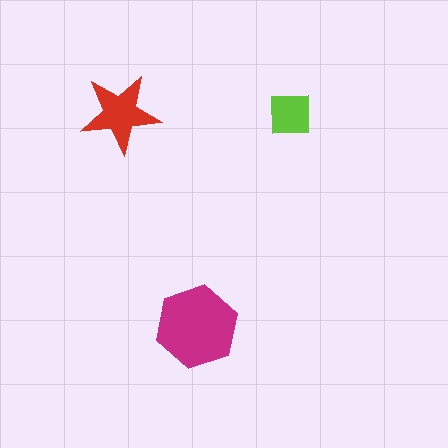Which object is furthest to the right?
The lime square is rightmost.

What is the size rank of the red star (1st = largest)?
2nd.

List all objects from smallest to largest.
The lime square, the red star, the magenta hexagon.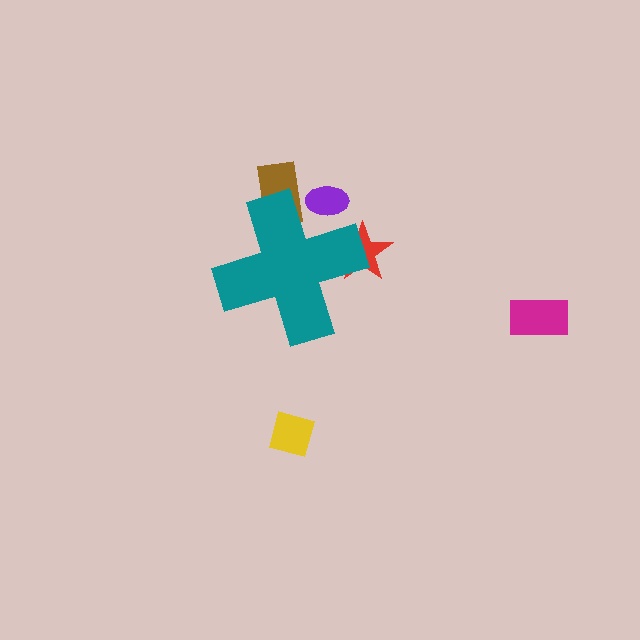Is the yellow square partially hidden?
No, the yellow square is fully visible.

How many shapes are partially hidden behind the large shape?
3 shapes are partially hidden.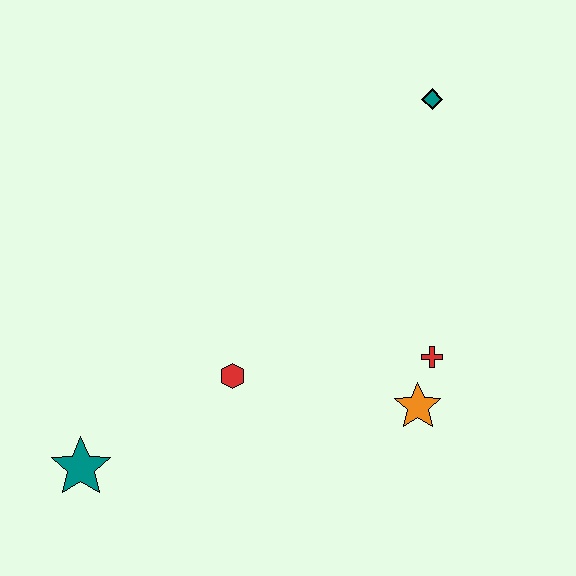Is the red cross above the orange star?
Yes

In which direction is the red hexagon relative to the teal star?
The red hexagon is to the right of the teal star.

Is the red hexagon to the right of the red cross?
No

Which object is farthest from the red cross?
The teal star is farthest from the red cross.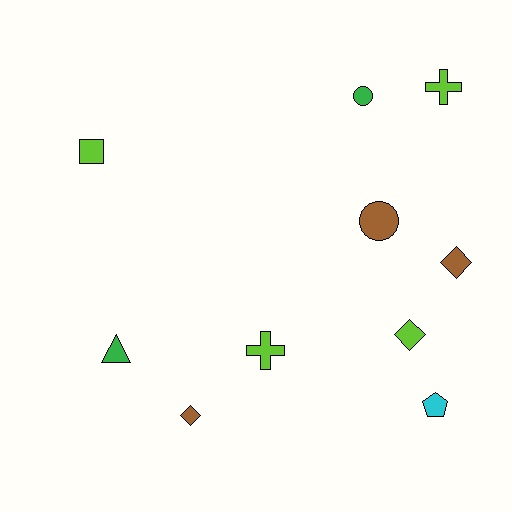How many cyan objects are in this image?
There is 1 cyan object.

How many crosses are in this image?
There are 2 crosses.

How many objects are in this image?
There are 10 objects.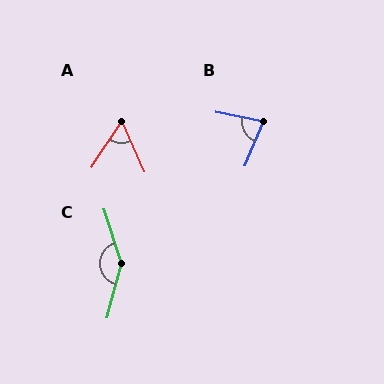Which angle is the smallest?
A, at approximately 57 degrees.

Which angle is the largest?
C, at approximately 147 degrees.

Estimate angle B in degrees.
Approximately 79 degrees.